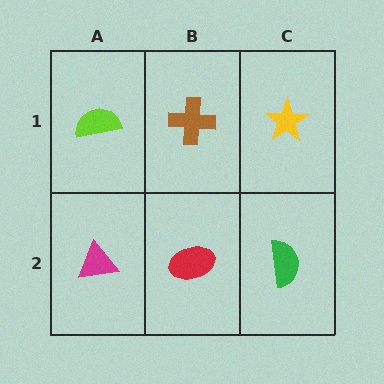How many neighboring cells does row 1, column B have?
3.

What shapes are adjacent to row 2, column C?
A yellow star (row 1, column C), a red ellipse (row 2, column B).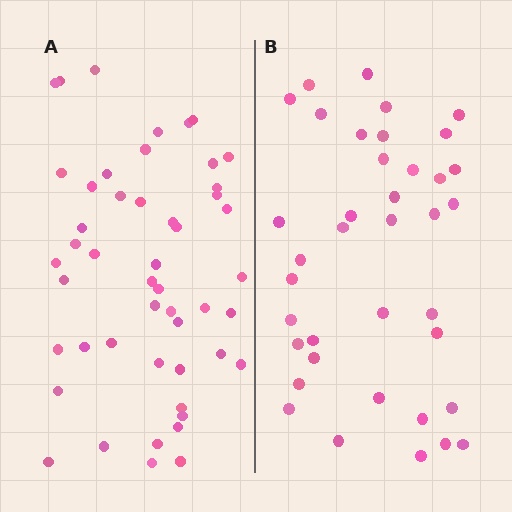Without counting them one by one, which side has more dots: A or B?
Region A (the left region) has more dots.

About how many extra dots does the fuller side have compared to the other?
Region A has roughly 12 or so more dots than region B.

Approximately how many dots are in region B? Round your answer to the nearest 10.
About 40 dots. (The exact count is 38, which rounds to 40.)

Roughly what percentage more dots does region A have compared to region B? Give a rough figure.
About 30% more.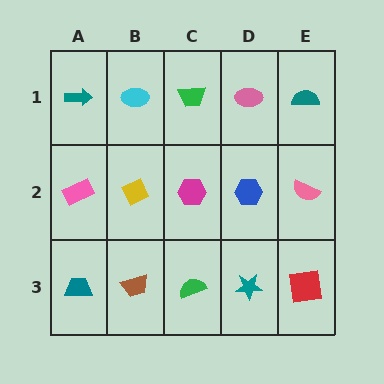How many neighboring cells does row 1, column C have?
3.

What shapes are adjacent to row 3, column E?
A pink semicircle (row 2, column E), a teal star (row 3, column D).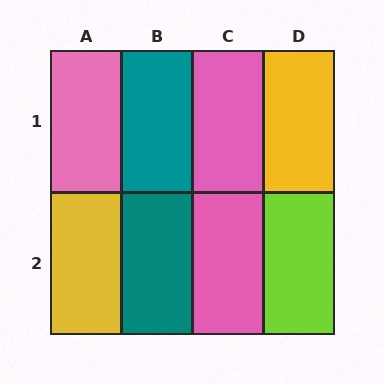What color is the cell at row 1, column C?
Pink.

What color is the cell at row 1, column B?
Teal.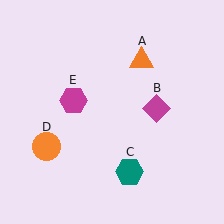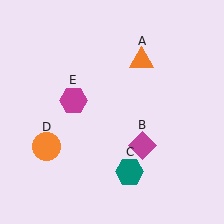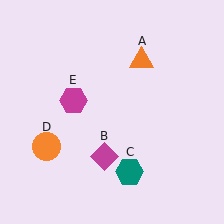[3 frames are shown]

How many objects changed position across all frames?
1 object changed position: magenta diamond (object B).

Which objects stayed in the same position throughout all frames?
Orange triangle (object A) and teal hexagon (object C) and orange circle (object D) and magenta hexagon (object E) remained stationary.